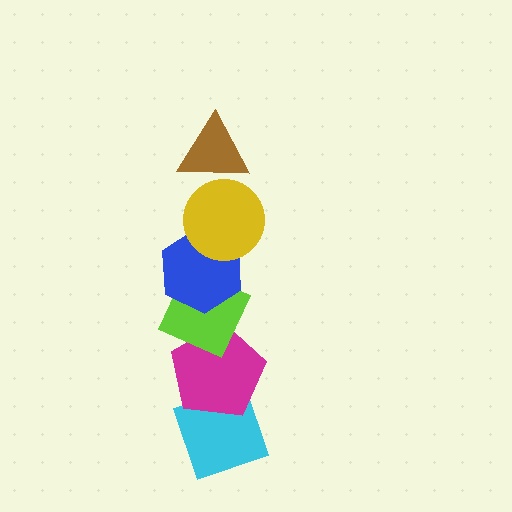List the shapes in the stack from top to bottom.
From top to bottom: the brown triangle, the yellow circle, the blue hexagon, the lime diamond, the magenta pentagon, the cyan diamond.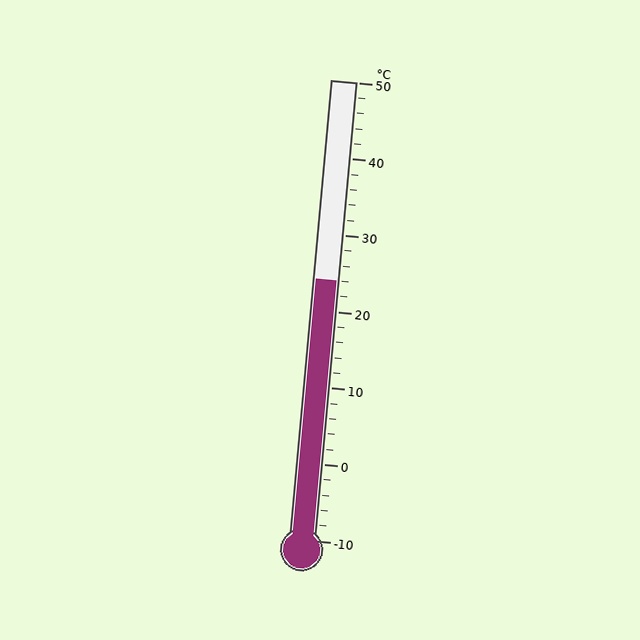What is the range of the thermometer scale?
The thermometer scale ranges from -10°C to 50°C.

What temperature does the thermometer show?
The thermometer shows approximately 24°C.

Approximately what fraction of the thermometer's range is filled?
The thermometer is filled to approximately 55% of its range.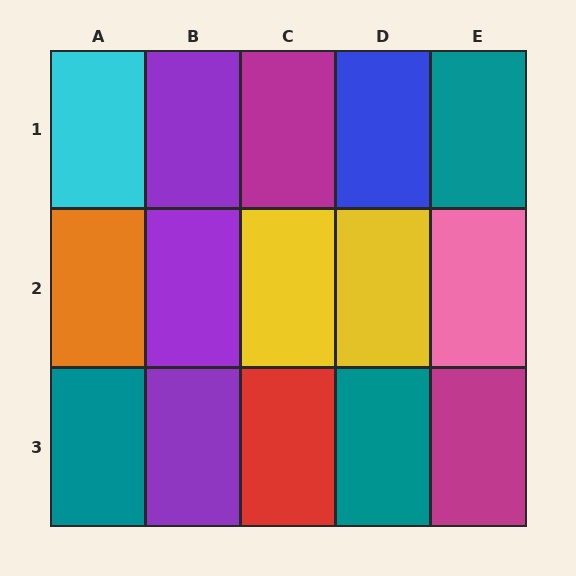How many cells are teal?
3 cells are teal.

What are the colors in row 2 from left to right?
Orange, purple, yellow, yellow, pink.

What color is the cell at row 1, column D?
Blue.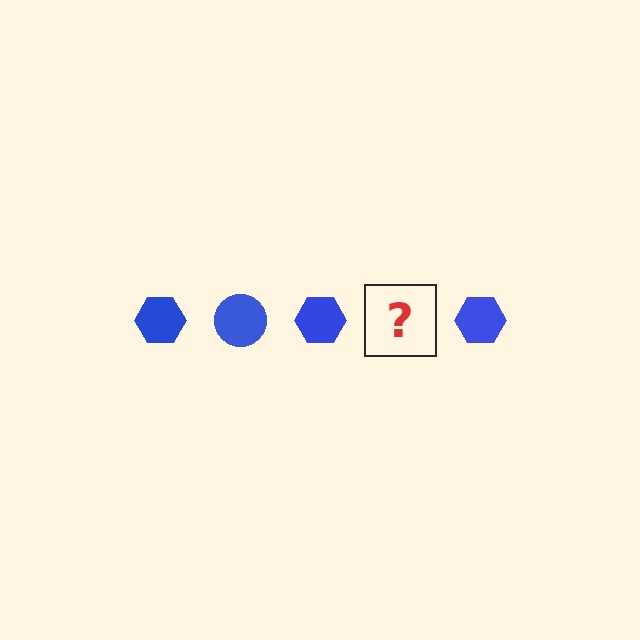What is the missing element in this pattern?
The missing element is a blue circle.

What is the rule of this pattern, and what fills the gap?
The rule is that the pattern cycles through hexagon, circle shapes in blue. The gap should be filled with a blue circle.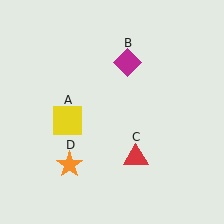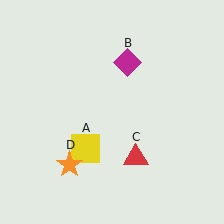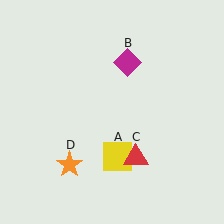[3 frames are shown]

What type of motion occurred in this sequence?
The yellow square (object A) rotated counterclockwise around the center of the scene.